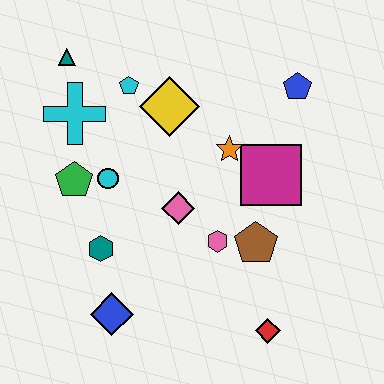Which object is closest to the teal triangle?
The cyan cross is closest to the teal triangle.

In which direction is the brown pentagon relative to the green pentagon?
The brown pentagon is to the right of the green pentagon.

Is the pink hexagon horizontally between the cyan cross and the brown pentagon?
Yes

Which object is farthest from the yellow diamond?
The red diamond is farthest from the yellow diamond.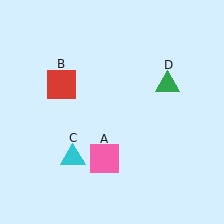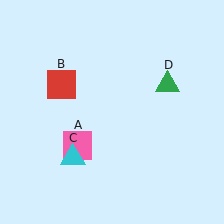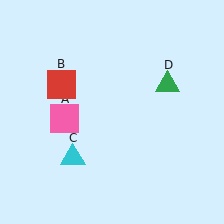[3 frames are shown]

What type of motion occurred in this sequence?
The pink square (object A) rotated clockwise around the center of the scene.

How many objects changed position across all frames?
1 object changed position: pink square (object A).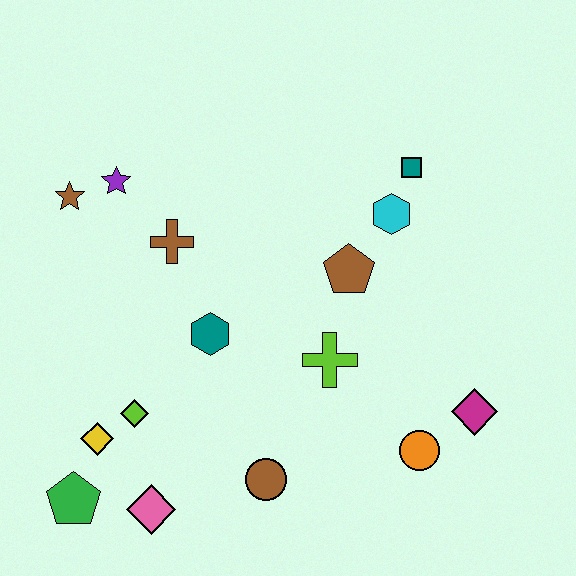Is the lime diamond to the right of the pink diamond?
No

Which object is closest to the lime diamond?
The yellow diamond is closest to the lime diamond.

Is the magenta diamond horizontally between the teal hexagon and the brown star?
No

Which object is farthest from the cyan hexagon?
The green pentagon is farthest from the cyan hexagon.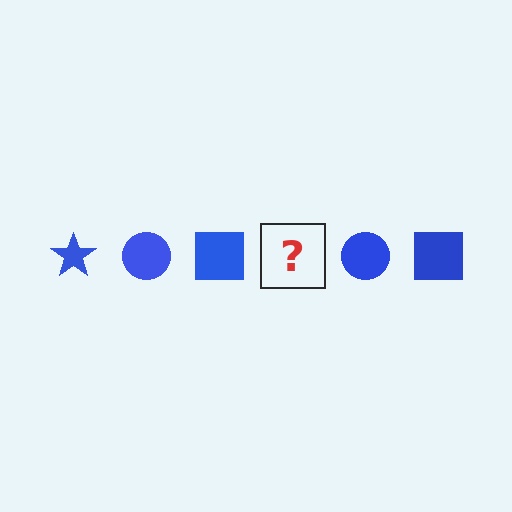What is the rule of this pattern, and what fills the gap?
The rule is that the pattern cycles through star, circle, square shapes in blue. The gap should be filled with a blue star.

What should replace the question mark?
The question mark should be replaced with a blue star.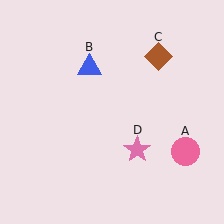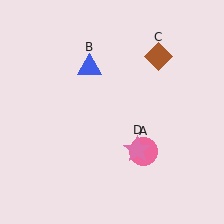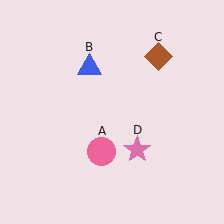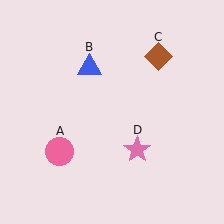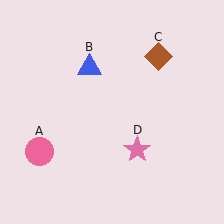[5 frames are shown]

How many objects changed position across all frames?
1 object changed position: pink circle (object A).